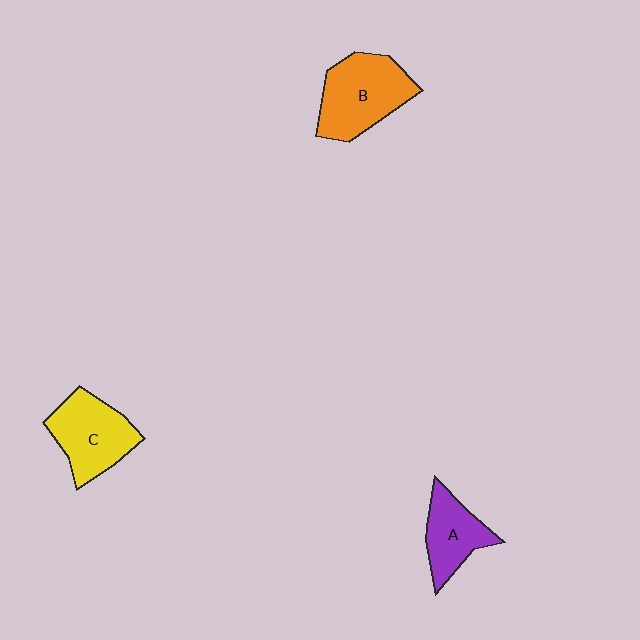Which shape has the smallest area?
Shape A (purple).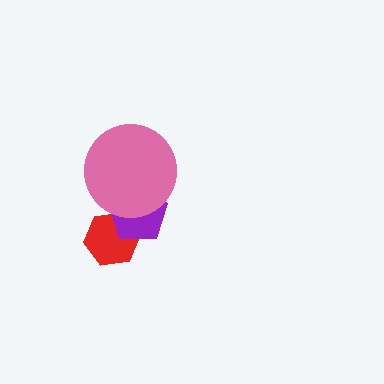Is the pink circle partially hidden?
No, no other shape covers it.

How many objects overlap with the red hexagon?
1 object overlaps with the red hexagon.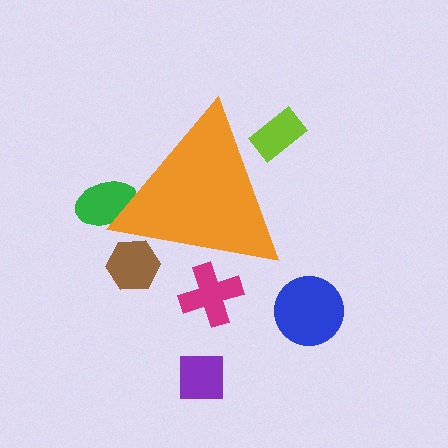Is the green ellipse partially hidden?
Yes, the green ellipse is partially hidden behind the orange triangle.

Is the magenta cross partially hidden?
Yes, the magenta cross is partially hidden behind the orange triangle.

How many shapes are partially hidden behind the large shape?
4 shapes are partially hidden.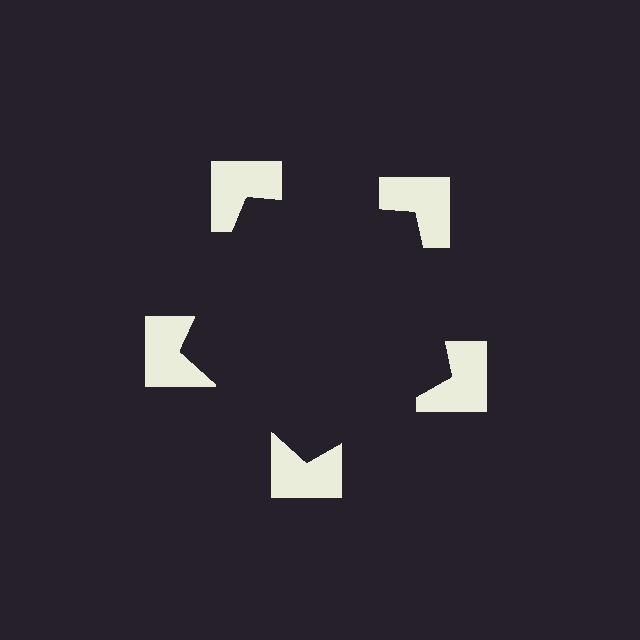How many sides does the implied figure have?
5 sides.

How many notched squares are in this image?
There are 5 — one at each vertex of the illusory pentagon.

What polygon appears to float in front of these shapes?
An illusory pentagon — its edges are inferred from the aligned wedge cuts in the notched squares, not physically drawn.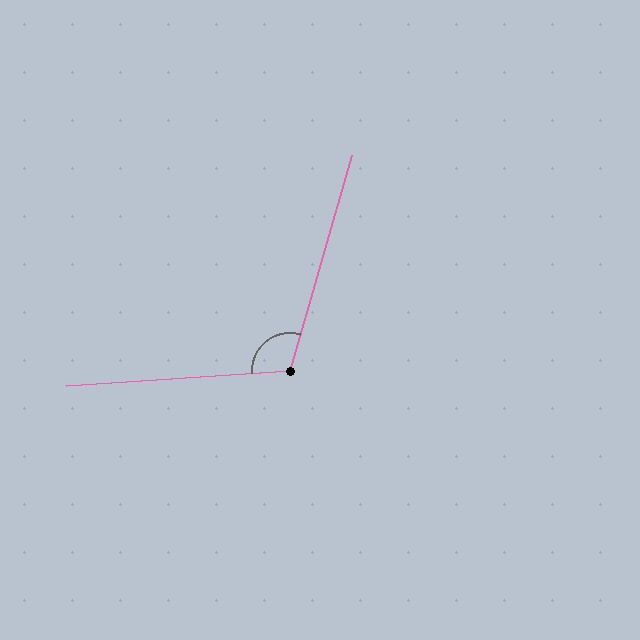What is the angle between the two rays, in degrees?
Approximately 110 degrees.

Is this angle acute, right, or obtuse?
It is obtuse.